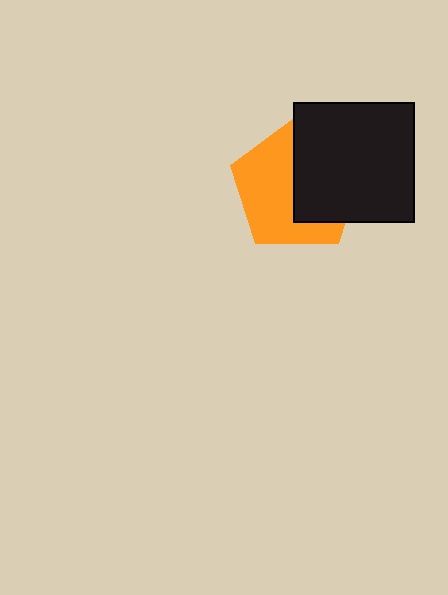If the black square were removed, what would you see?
You would see the complete orange pentagon.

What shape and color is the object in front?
The object in front is a black square.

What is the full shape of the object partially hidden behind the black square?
The partially hidden object is an orange pentagon.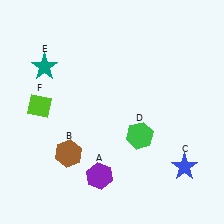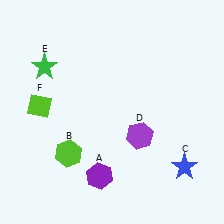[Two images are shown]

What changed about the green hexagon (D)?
In Image 1, D is green. In Image 2, it changed to purple.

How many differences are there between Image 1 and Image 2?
There are 3 differences between the two images.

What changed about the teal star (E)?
In Image 1, E is teal. In Image 2, it changed to green.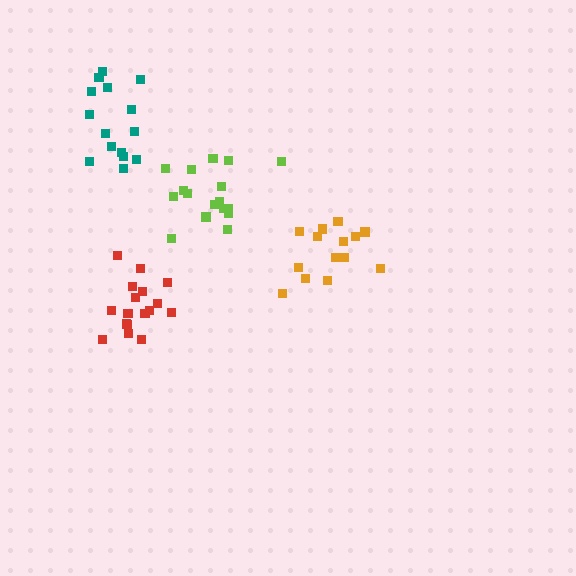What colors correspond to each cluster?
The clusters are colored: orange, teal, lime, red.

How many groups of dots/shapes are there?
There are 4 groups.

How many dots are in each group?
Group 1: 14 dots, Group 2: 15 dots, Group 3: 17 dots, Group 4: 17 dots (63 total).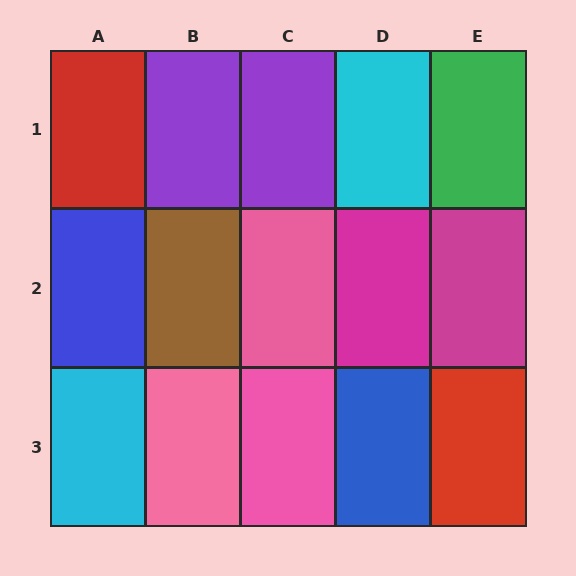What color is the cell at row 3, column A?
Cyan.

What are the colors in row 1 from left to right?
Red, purple, purple, cyan, green.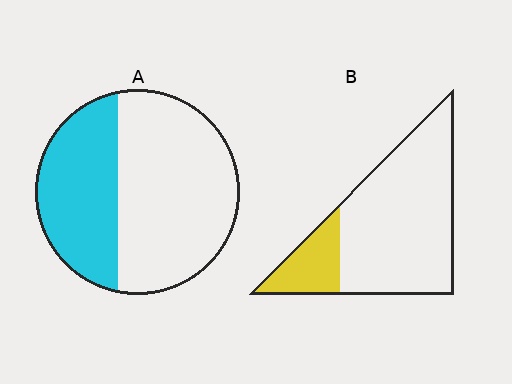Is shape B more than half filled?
No.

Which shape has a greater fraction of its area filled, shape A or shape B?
Shape A.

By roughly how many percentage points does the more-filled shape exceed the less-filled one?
By roughly 20 percentage points (A over B).